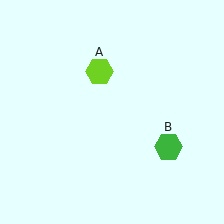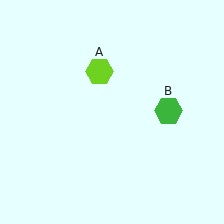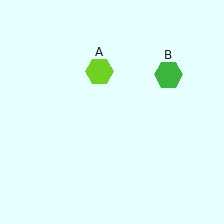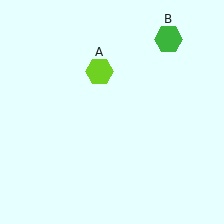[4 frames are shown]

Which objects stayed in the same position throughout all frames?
Lime hexagon (object A) remained stationary.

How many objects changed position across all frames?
1 object changed position: green hexagon (object B).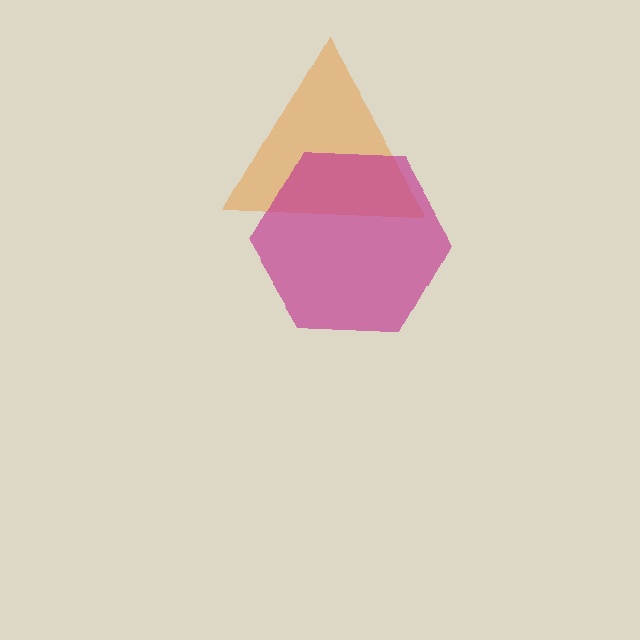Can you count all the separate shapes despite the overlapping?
Yes, there are 2 separate shapes.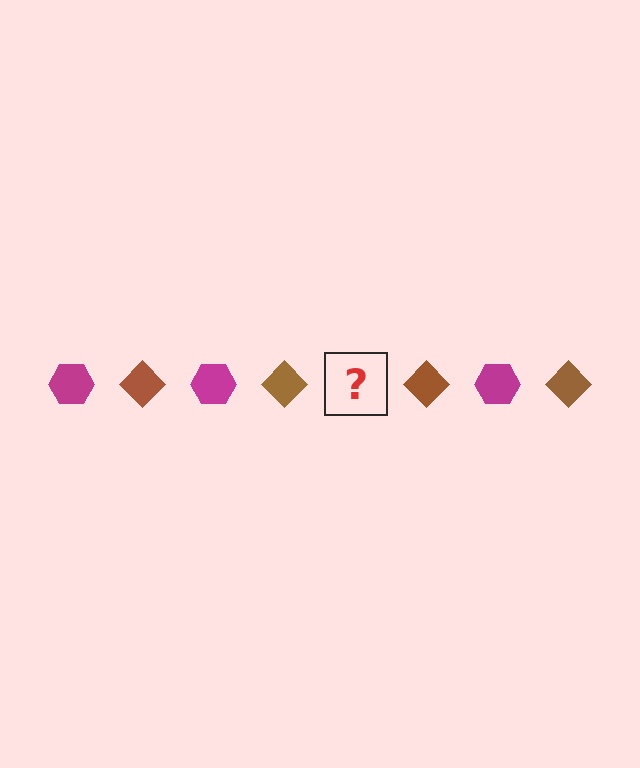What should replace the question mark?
The question mark should be replaced with a magenta hexagon.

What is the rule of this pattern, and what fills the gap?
The rule is that the pattern alternates between magenta hexagon and brown diamond. The gap should be filled with a magenta hexagon.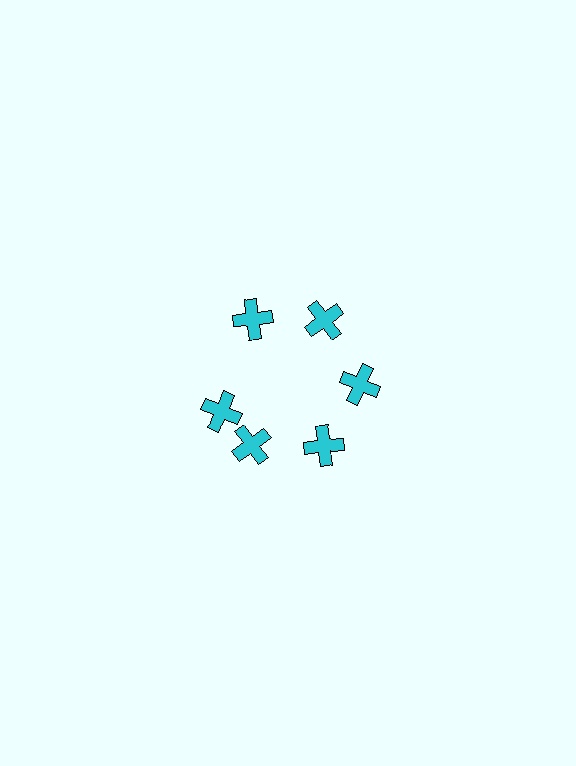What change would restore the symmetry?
The symmetry would be restored by rotating it back into even spacing with its neighbors so that all 6 crosses sit at equal angles and equal distance from the center.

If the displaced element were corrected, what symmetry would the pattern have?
It would have 6-fold rotational symmetry — the pattern would map onto itself every 60 degrees.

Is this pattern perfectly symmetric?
No. The 6 cyan crosses are arranged in a ring, but one element near the 9 o'clock position is rotated out of alignment along the ring, breaking the 6-fold rotational symmetry.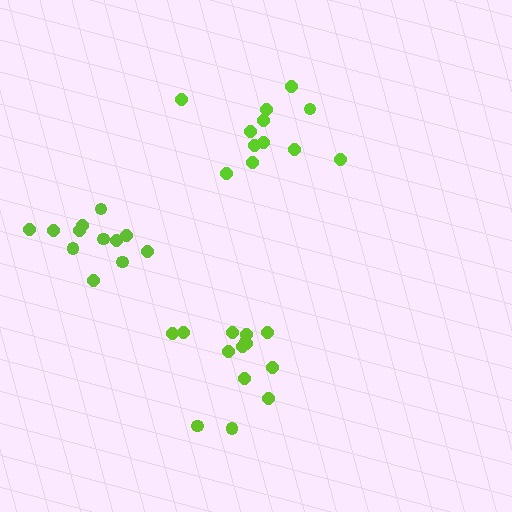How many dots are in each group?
Group 1: 12 dots, Group 2: 12 dots, Group 3: 14 dots (38 total).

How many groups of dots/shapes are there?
There are 3 groups.